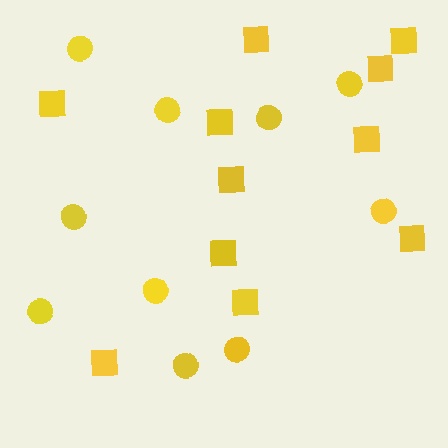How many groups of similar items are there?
There are 2 groups: one group of squares (11) and one group of circles (10).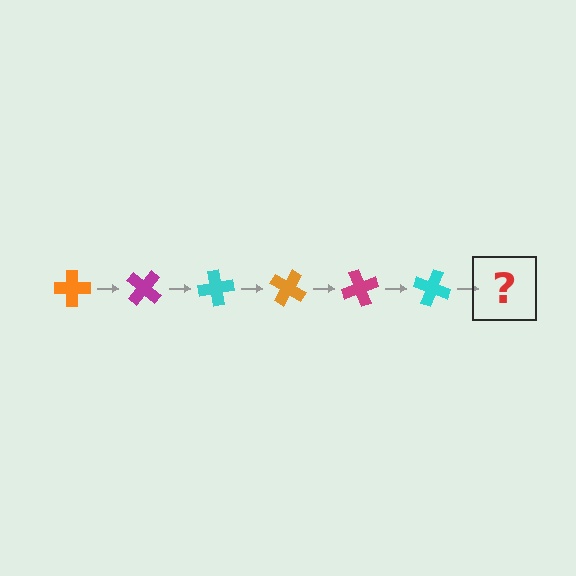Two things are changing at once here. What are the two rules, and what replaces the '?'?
The two rules are that it rotates 40 degrees each step and the color cycles through orange, magenta, and cyan. The '?' should be an orange cross, rotated 240 degrees from the start.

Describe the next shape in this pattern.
It should be an orange cross, rotated 240 degrees from the start.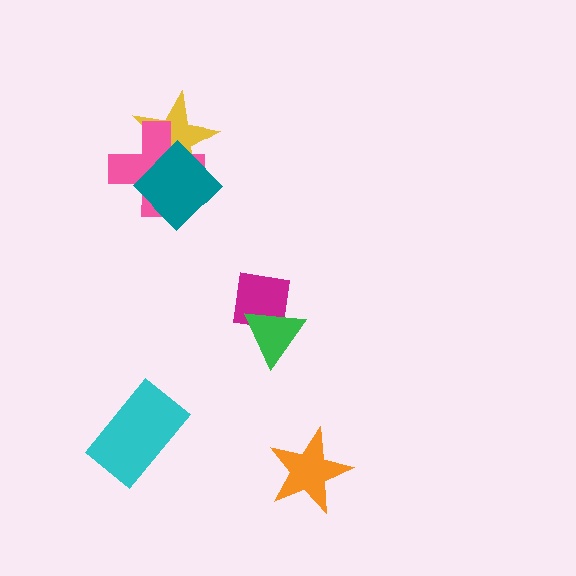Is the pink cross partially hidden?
Yes, it is partially covered by another shape.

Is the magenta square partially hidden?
Yes, it is partially covered by another shape.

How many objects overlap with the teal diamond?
2 objects overlap with the teal diamond.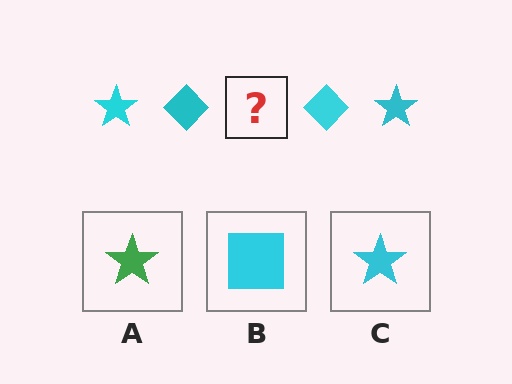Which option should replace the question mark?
Option C.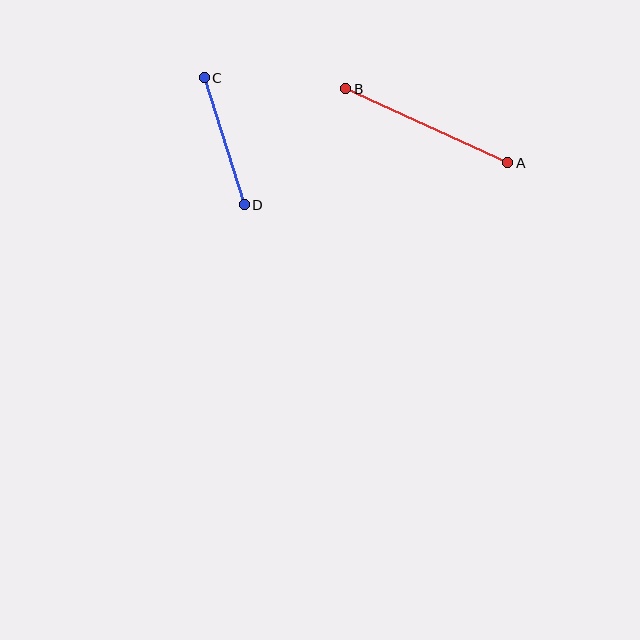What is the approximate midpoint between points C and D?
The midpoint is at approximately (224, 141) pixels.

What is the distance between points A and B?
The distance is approximately 178 pixels.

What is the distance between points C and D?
The distance is approximately 133 pixels.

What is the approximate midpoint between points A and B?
The midpoint is at approximately (427, 126) pixels.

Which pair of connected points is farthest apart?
Points A and B are farthest apart.